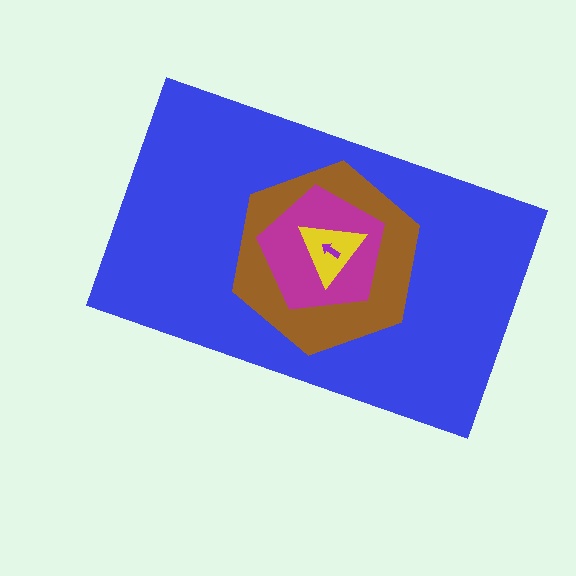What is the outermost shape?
The blue rectangle.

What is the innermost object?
The purple arrow.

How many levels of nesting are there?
5.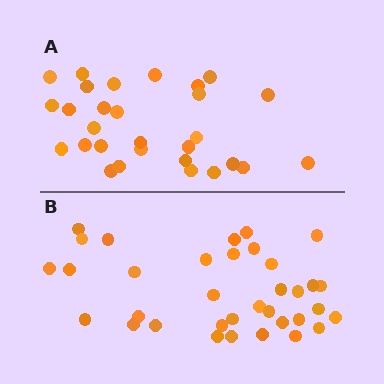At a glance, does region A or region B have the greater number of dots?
Region B (the bottom region) has more dots.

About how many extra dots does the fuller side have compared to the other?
Region B has about 6 more dots than region A.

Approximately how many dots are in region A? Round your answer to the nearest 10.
About 30 dots. (The exact count is 29, which rounds to 30.)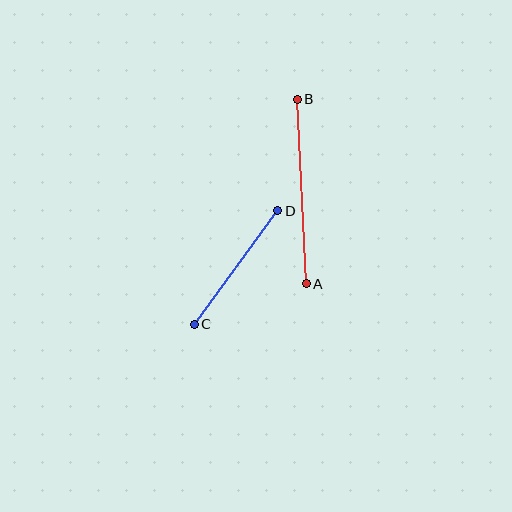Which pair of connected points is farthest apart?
Points A and B are farthest apart.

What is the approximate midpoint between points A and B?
The midpoint is at approximately (302, 192) pixels.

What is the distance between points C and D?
The distance is approximately 141 pixels.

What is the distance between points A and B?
The distance is approximately 184 pixels.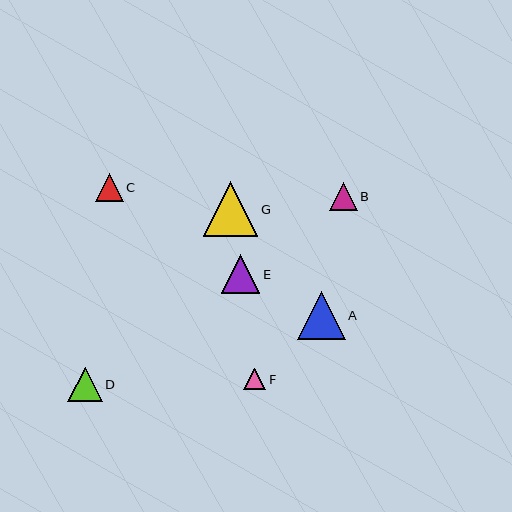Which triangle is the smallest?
Triangle F is the smallest with a size of approximately 22 pixels.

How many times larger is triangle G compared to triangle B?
Triangle G is approximately 1.9 times the size of triangle B.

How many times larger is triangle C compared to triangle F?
Triangle C is approximately 1.3 times the size of triangle F.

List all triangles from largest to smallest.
From largest to smallest: G, A, E, D, B, C, F.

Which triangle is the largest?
Triangle G is the largest with a size of approximately 55 pixels.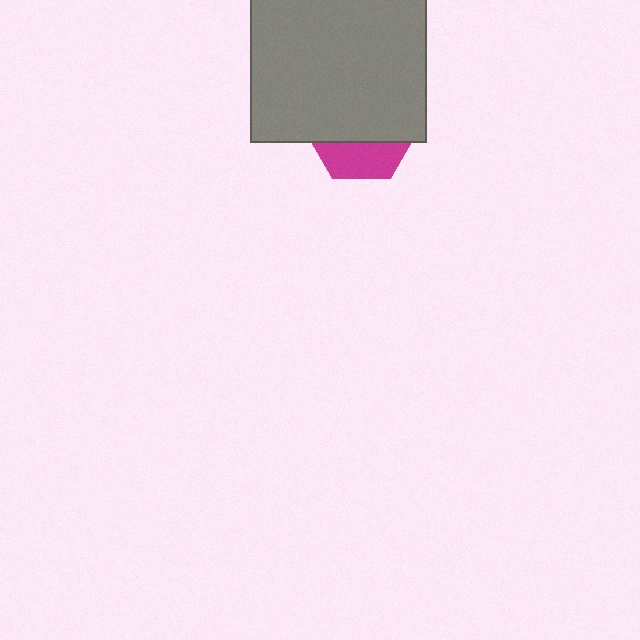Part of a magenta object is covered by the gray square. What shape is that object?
It is a hexagon.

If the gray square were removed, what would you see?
You would see the complete magenta hexagon.